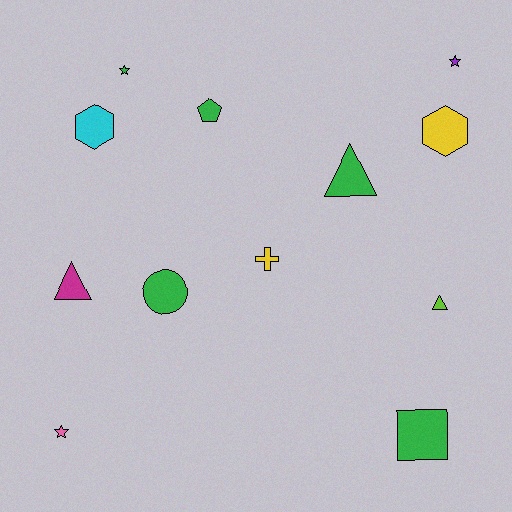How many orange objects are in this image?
There are no orange objects.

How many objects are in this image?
There are 12 objects.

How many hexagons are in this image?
There are 2 hexagons.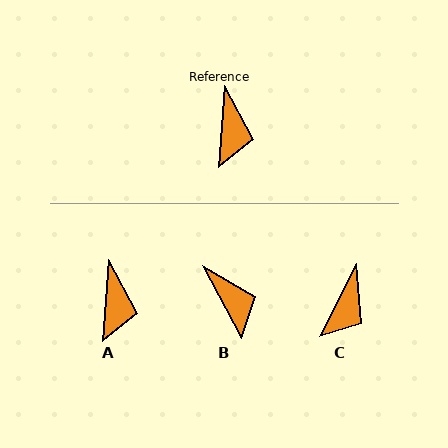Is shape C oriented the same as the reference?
No, it is off by about 22 degrees.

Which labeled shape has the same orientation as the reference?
A.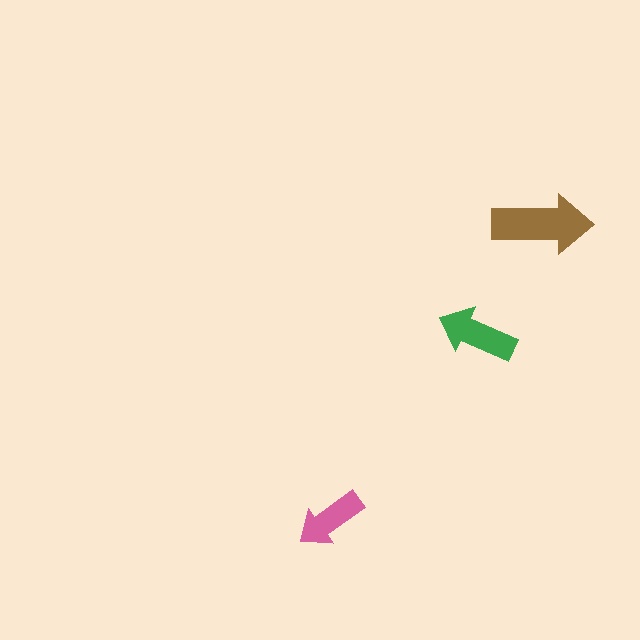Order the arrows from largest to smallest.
the brown one, the green one, the pink one.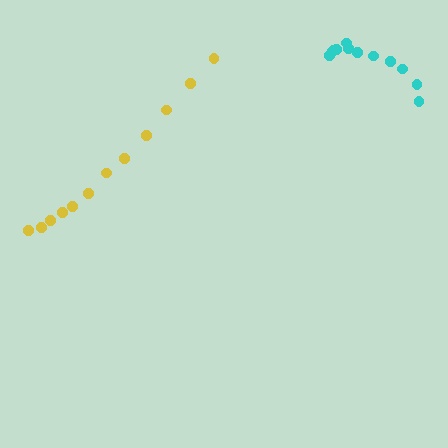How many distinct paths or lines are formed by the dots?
There are 2 distinct paths.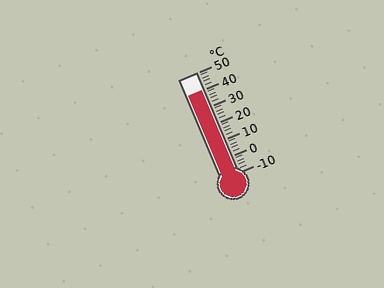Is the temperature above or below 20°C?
The temperature is above 20°C.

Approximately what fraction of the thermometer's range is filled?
The thermometer is filled to approximately 85% of its range.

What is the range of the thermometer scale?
The thermometer scale ranges from -10°C to 50°C.